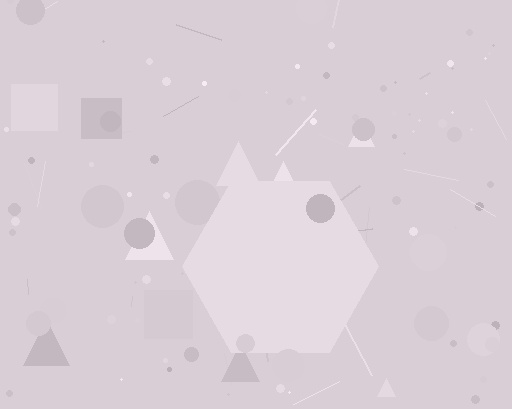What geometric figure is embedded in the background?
A hexagon is embedded in the background.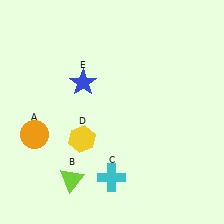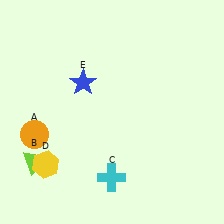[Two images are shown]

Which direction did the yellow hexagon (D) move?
The yellow hexagon (D) moved left.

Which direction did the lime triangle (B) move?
The lime triangle (B) moved left.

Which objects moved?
The objects that moved are: the lime triangle (B), the yellow hexagon (D).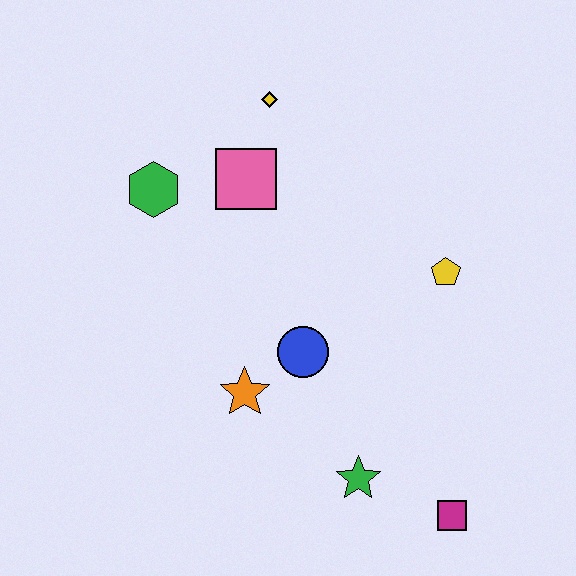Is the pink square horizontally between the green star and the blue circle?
No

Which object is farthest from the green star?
The yellow diamond is farthest from the green star.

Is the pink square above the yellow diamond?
No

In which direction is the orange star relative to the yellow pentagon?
The orange star is to the left of the yellow pentagon.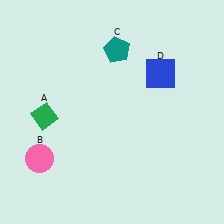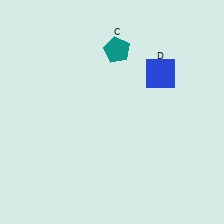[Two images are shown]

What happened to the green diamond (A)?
The green diamond (A) was removed in Image 2. It was in the bottom-left area of Image 1.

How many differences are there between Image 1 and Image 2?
There are 2 differences between the two images.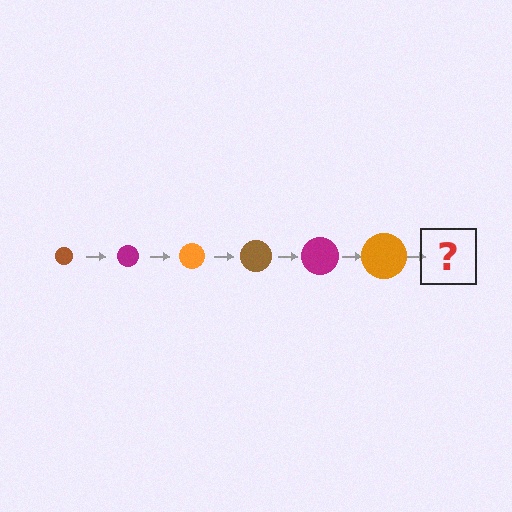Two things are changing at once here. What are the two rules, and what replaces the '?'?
The two rules are that the circle grows larger each step and the color cycles through brown, magenta, and orange. The '?' should be a brown circle, larger than the previous one.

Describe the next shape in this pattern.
It should be a brown circle, larger than the previous one.